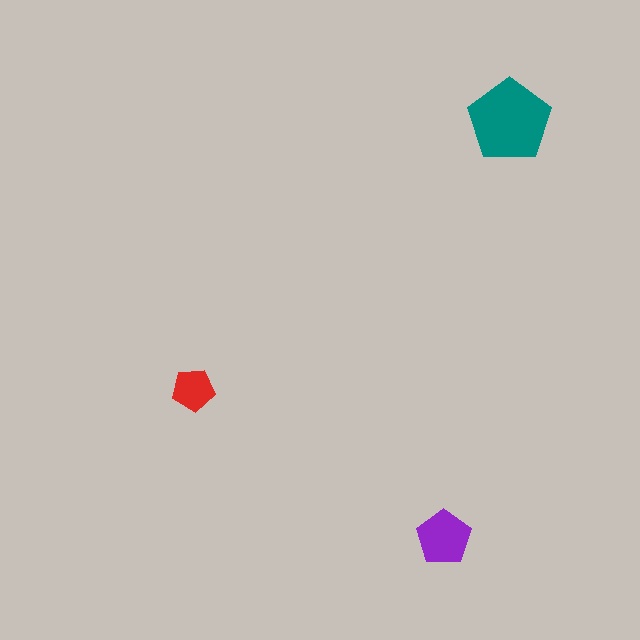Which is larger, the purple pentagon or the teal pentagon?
The teal one.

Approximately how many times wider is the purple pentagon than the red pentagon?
About 1.5 times wider.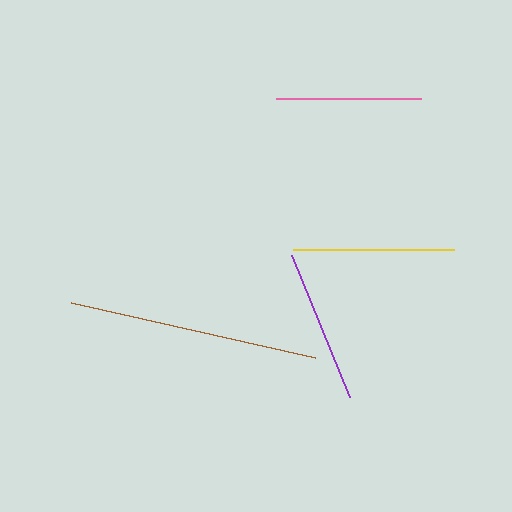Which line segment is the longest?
The brown line is the longest at approximately 250 pixels.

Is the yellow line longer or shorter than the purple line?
The yellow line is longer than the purple line.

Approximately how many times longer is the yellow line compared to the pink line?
The yellow line is approximately 1.1 times the length of the pink line.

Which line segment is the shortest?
The pink line is the shortest at approximately 146 pixels.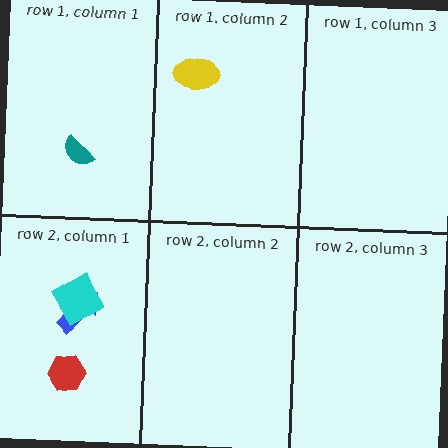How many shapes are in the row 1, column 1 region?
1.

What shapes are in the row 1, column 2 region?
The yellow ellipse.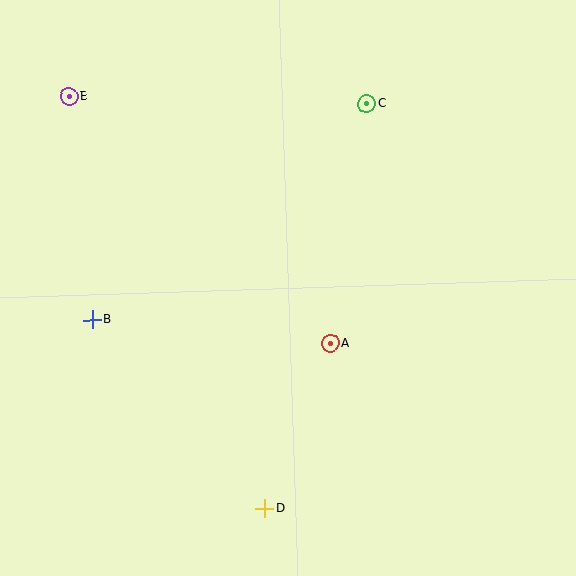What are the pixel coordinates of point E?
Point E is at (69, 96).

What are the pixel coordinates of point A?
Point A is at (330, 343).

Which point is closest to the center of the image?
Point A at (330, 343) is closest to the center.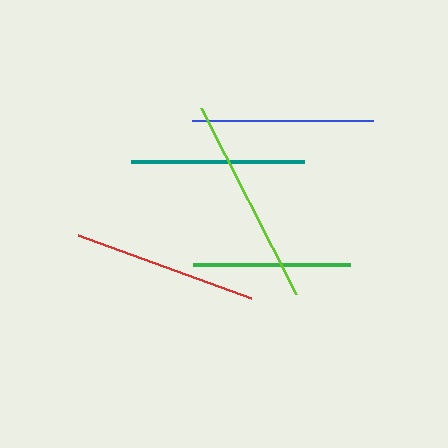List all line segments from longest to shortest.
From longest to shortest: lime, red, blue, teal, green.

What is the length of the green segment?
The green segment is approximately 157 pixels long.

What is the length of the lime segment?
The lime segment is approximately 208 pixels long.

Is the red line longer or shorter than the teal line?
The red line is longer than the teal line.